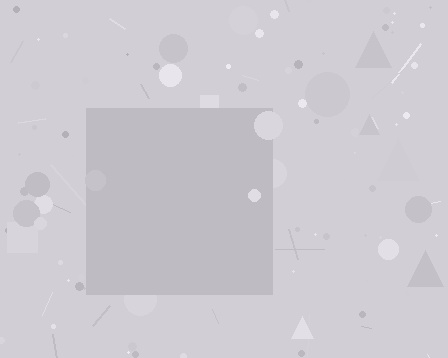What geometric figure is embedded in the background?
A square is embedded in the background.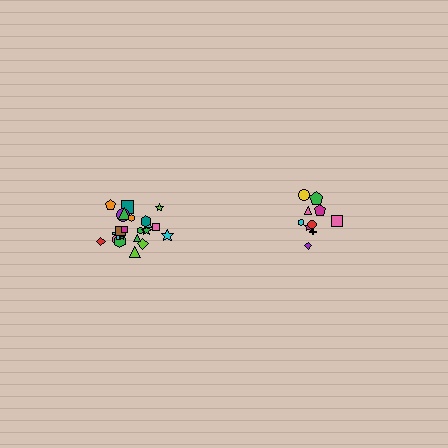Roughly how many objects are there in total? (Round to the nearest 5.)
Roughly 30 objects in total.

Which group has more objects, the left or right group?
The left group.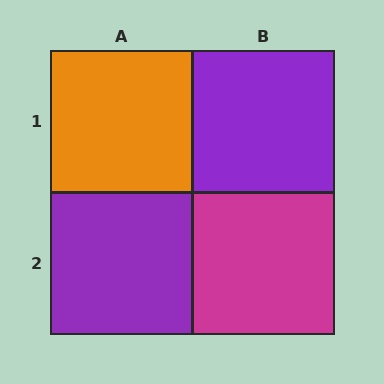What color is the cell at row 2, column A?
Purple.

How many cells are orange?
1 cell is orange.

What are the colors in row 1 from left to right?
Orange, purple.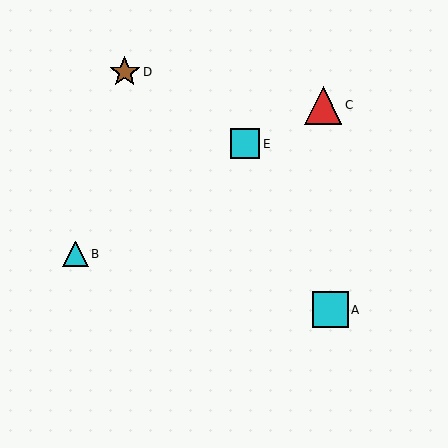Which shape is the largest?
The red triangle (labeled C) is the largest.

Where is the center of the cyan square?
The center of the cyan square is at (245, 144).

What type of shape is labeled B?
Shape B is a cyan triangle.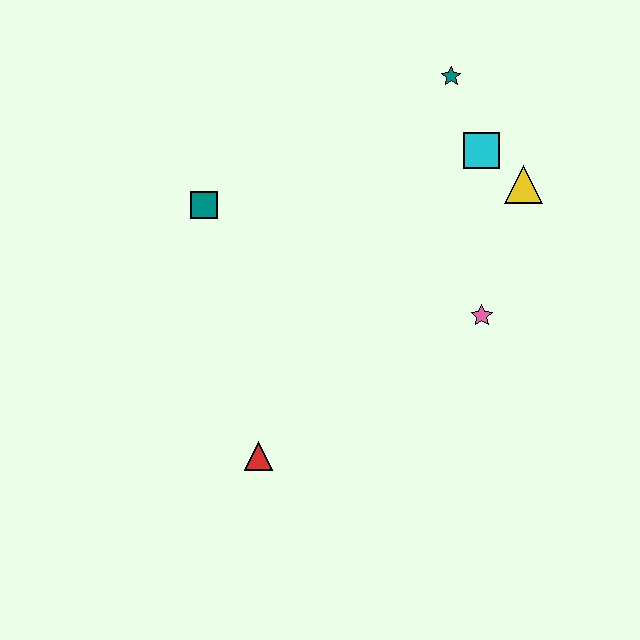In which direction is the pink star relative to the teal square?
The pink star is to the right of the teal square.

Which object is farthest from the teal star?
The red triangle is farthest from the teal star.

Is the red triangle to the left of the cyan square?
Yes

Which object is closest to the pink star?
The yellow triangle is closest to the pink star.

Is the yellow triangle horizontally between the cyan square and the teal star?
No